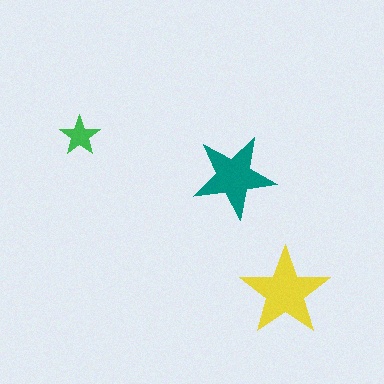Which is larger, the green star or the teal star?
The teal one.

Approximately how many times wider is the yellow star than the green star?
About 2 times wider.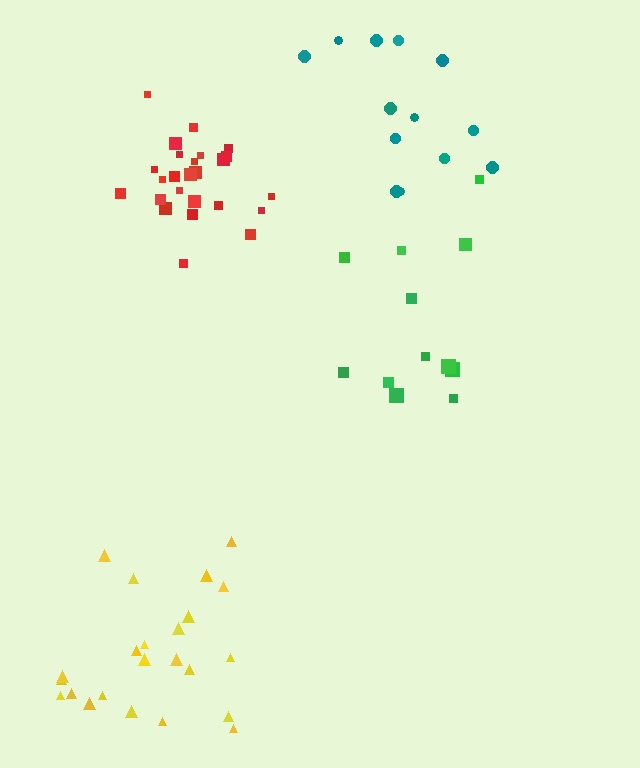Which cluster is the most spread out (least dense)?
Teal.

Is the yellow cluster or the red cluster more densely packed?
Red.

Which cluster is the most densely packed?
Red.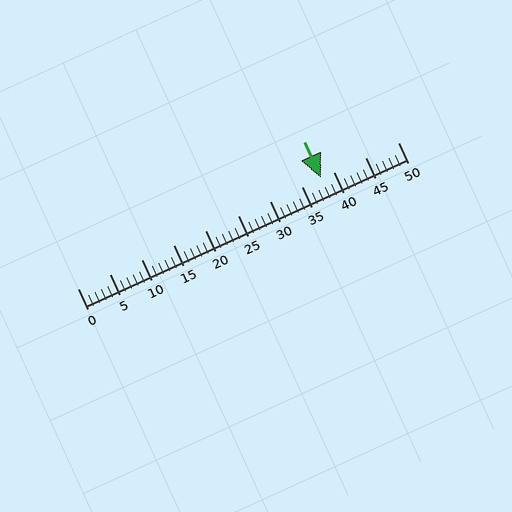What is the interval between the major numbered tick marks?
The major tick marks are spaced 5 units apart.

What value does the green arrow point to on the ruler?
The green arrow points to approximately 38.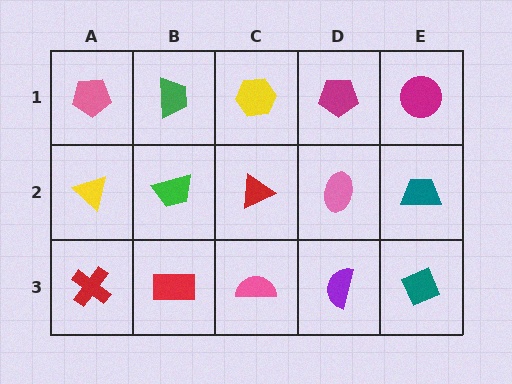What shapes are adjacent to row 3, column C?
A red triangle (row 2, column C), a red rectangle (row 3, column B), a purple semicircle (row 3, column D).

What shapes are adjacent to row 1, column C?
A red triangle (row 2, column C), a green trapezoid (row 1, column B), a magenta pentagon (row 1, column D).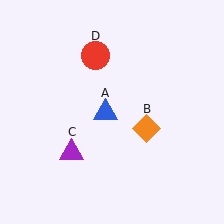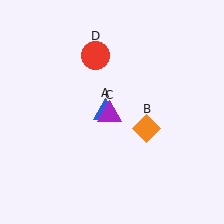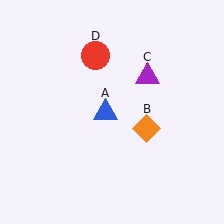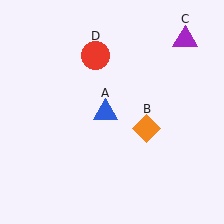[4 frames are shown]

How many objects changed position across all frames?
1 object changed position: purple triangle (object C).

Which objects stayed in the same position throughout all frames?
Blue triangle (object A) and orange diamond (object B) and red circle (object D) remained stationary.